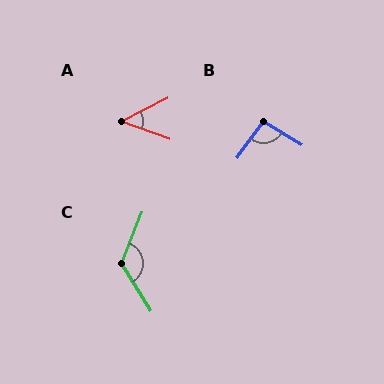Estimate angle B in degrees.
Approximately 96 degrees.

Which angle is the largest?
C, at approximately 127 degrees.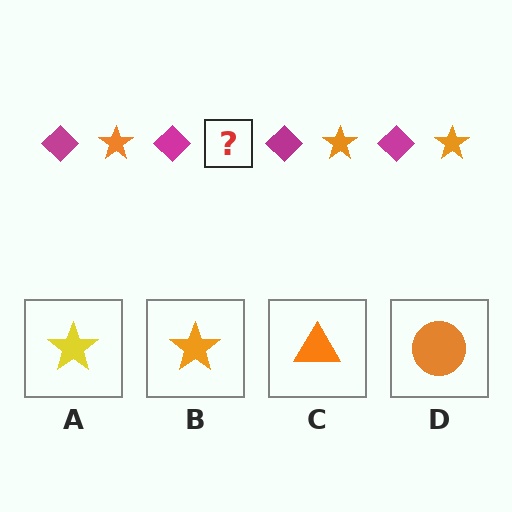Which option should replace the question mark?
Option B.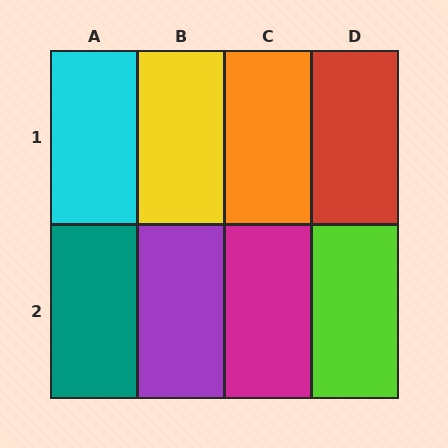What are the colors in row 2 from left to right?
Teal, purple, magenta, lime.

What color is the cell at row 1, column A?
Cyan.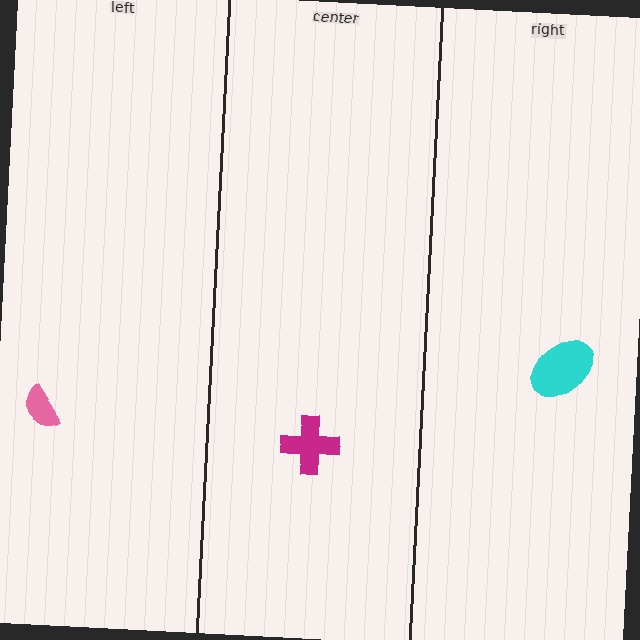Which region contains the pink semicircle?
The left region.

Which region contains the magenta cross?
The center region.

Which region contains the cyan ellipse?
The right region.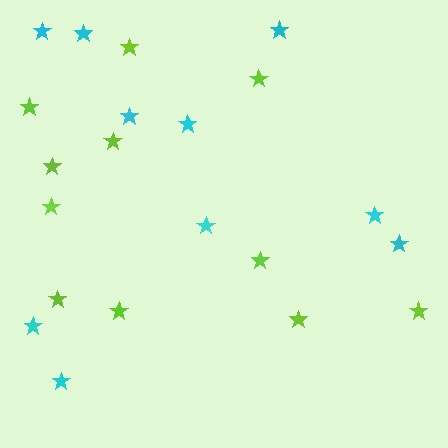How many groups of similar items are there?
There are 2 groups: one group of cyan stars (10) and one group of lime stars (11).